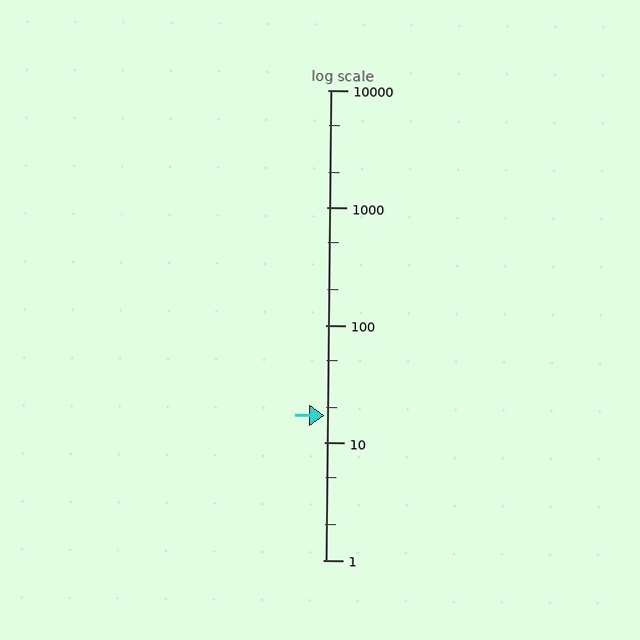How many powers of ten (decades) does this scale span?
The scale spans 4 decades, from 1 to 10000.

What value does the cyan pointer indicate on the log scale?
The pointer indicates approximately 17.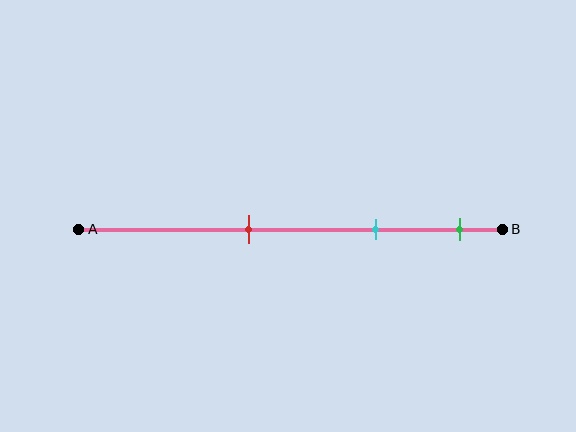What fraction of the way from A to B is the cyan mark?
The cyan mark is approximately 70% (0.7) of the way from A to B.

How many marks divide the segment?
There are 3 marks dividing the segment.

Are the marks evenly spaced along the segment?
Yes, the marks are approximately evenly spaced.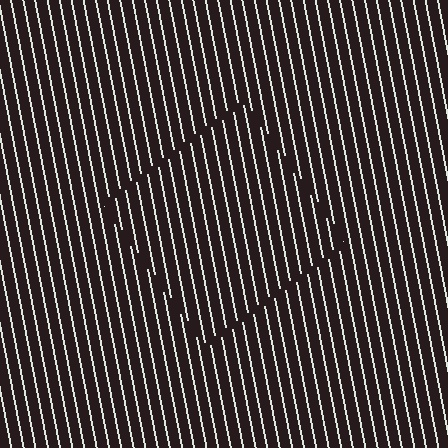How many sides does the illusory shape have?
4 sides — the line-ends trace a square.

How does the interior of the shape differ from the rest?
The interior of the shape contains the same grating, shifted by half a period — the contour is defined by the phase discontinuity where line-ends from the inner and outer gratings abut.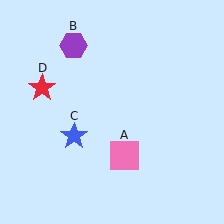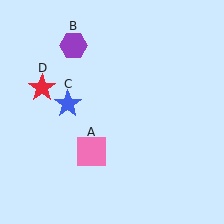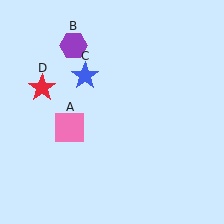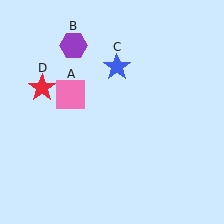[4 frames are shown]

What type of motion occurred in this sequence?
The pink square (object A), blue star (object C) rotated clockwise around the center of the scene.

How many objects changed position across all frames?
2 objects changed position: pink square (object A), blue star (object C).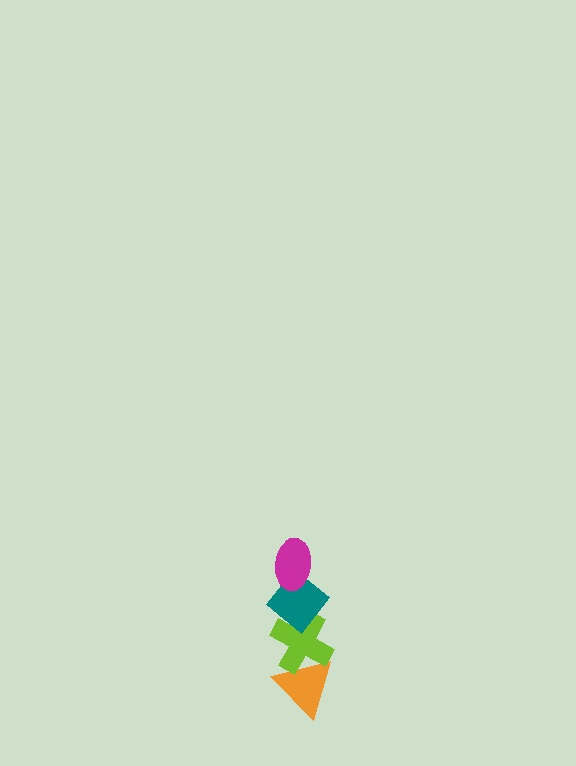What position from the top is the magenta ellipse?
The magenta ellipse is 1st from the top.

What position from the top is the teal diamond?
The teal diamond is 2nd from the top.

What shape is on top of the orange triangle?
The lime cross is on top of the orange triangle.